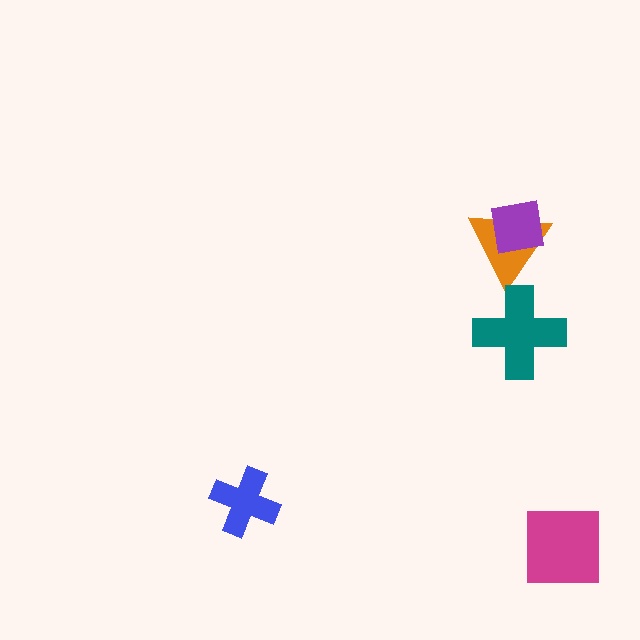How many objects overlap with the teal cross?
0 objects overlap with the teal cross.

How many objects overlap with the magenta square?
0 objects overlap with the magenta square.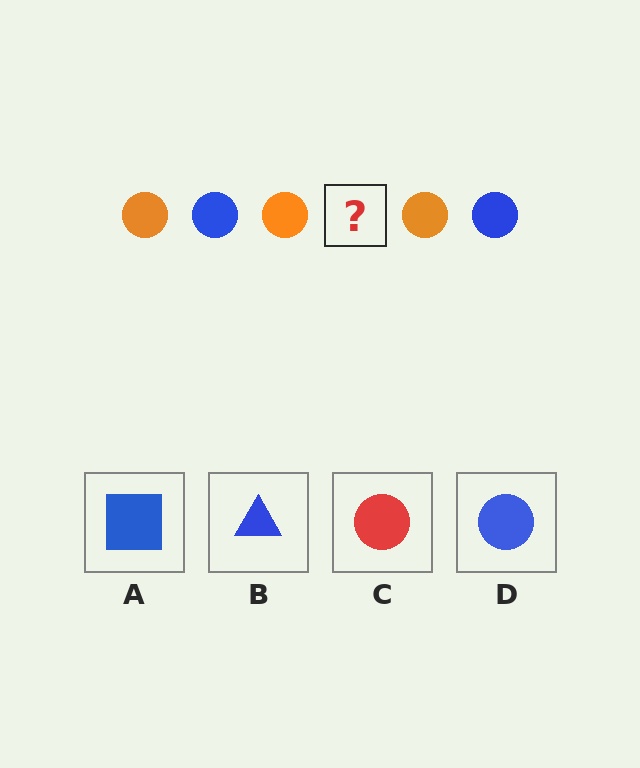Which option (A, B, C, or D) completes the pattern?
D.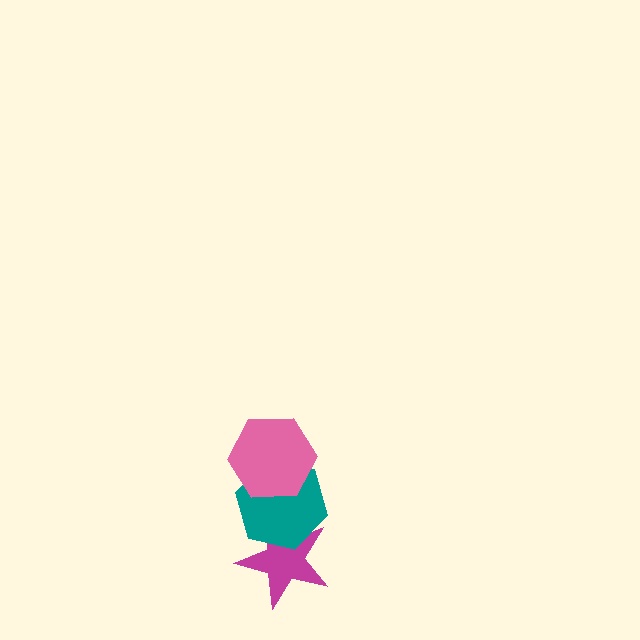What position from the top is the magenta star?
The magenta star is 3rd from the top.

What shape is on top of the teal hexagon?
The pink hexagon is on top of the teal hexagon.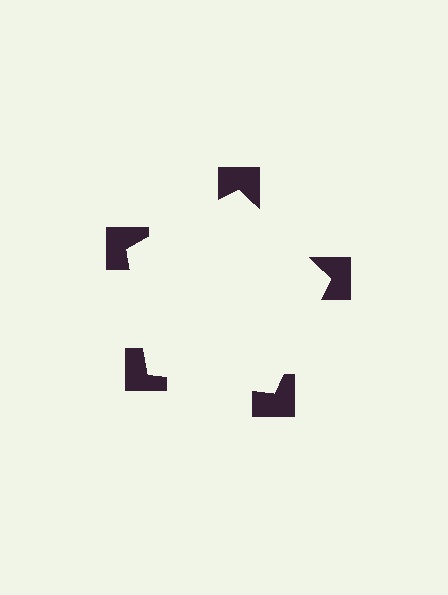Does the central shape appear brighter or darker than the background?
It typically appears slightly brighter than the background, even though no actual brightness change is drawn.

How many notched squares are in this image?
There are 5 — one at each vertex of the illusory pentagon.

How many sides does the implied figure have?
5 sides.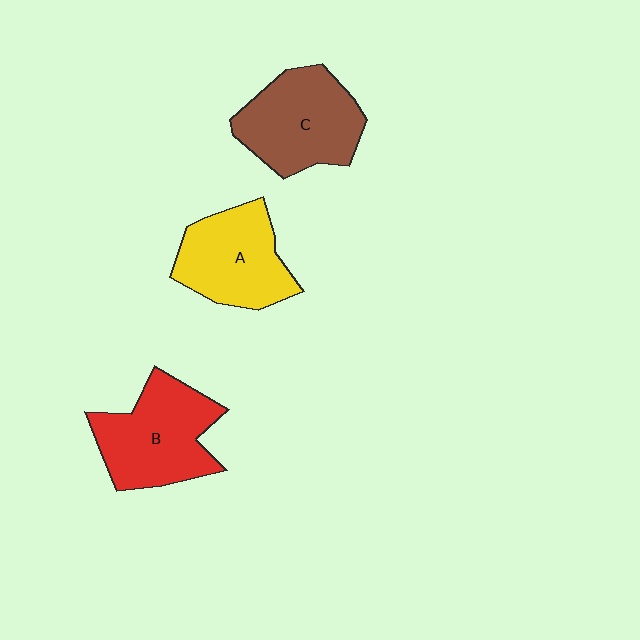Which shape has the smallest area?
Shape A (yellow).